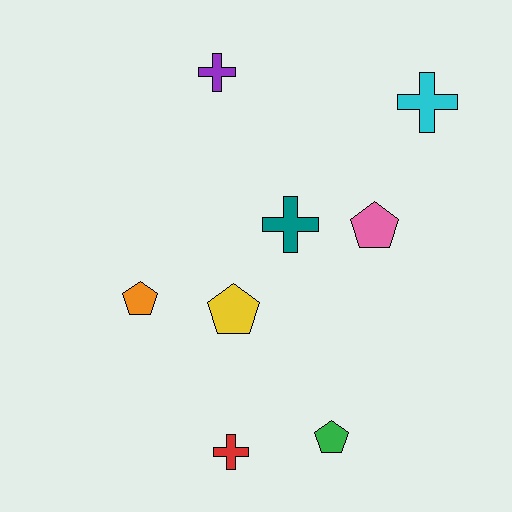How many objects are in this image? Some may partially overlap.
There are 8 objects.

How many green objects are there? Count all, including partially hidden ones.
There is 1 green object.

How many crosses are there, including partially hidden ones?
There are 4 crosses.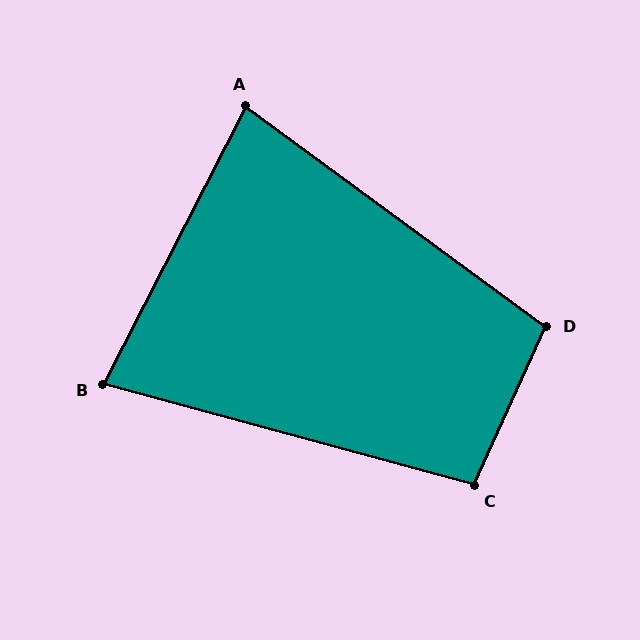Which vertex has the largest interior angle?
D, at approximately 102 degrees.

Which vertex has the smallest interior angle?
B, at approximately 78 degrees.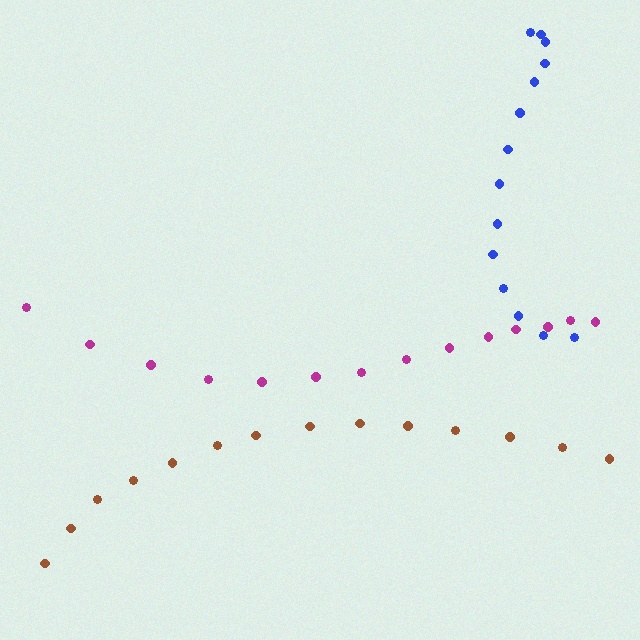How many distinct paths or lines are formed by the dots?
There are 3 distinct paths.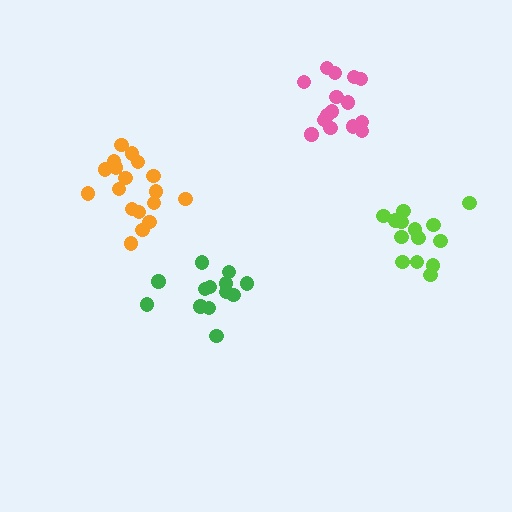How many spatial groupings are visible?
There are 4 spatial groupings.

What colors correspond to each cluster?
The clusters are colored: lime, pink, orange, green.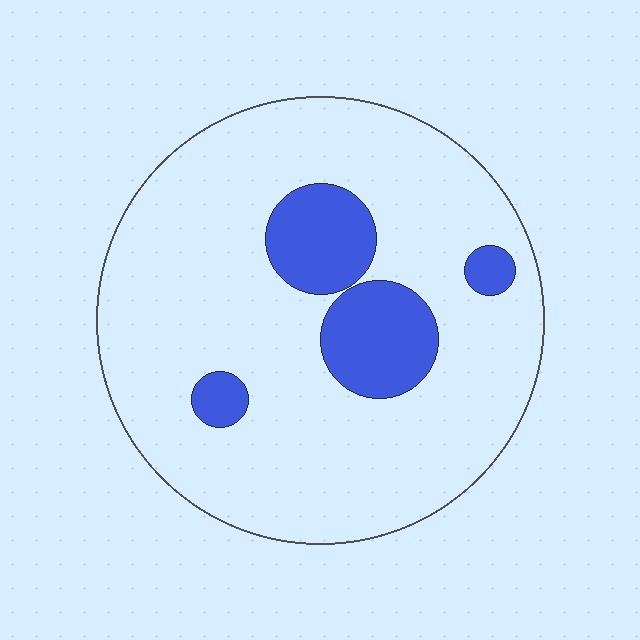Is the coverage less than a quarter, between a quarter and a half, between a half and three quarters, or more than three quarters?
Less than a quarter.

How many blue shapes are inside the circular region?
4.